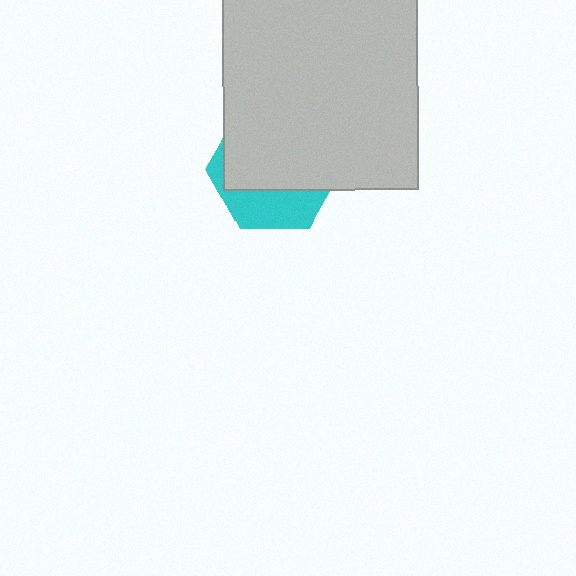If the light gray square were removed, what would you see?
You would see the complete cyan hexagon.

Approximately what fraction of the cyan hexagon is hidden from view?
Roughly 68% of the cyan hexagon is hidden behind the light gray square.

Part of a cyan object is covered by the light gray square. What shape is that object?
It is a hexagon.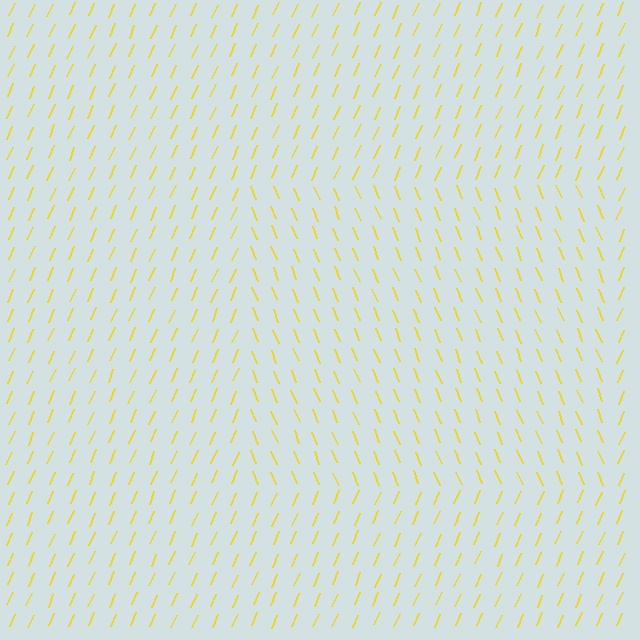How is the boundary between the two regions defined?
The boundary is defined purely by a change in line orientation (approximately 45 degrees difference). All lines are the same color and thickness.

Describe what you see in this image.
The image is filled with small yellow line segments. A rectangle region in the image has lines oriented differently from the surrounding lines, creating a visible texture boundary.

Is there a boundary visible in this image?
Yes, there is a texture boundary formed by a change in line orientation.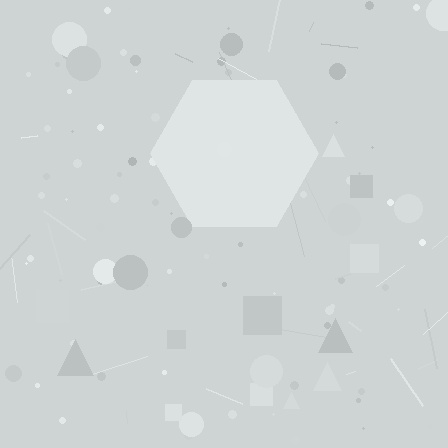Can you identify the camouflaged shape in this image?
The camouflaged shape is a hexagon.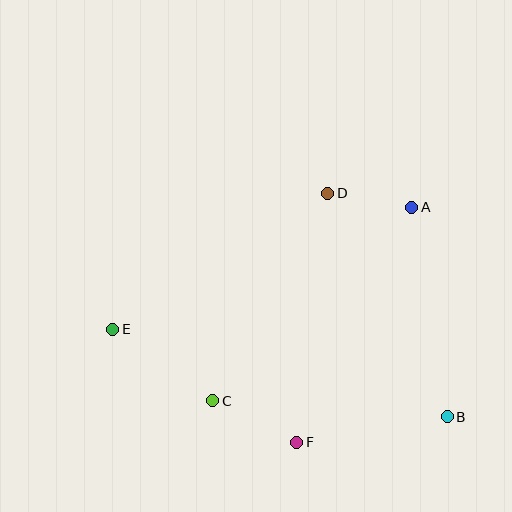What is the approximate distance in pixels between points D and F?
The distance between D and F is approximately 251 pixels.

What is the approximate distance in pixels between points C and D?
The distance between C and D is approximately 238 pixels.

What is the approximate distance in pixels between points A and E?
The distance between A and E is approximately 323 pixels.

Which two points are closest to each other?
Points A and D are closest to each other.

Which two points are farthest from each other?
Points B and E are farthest from each other.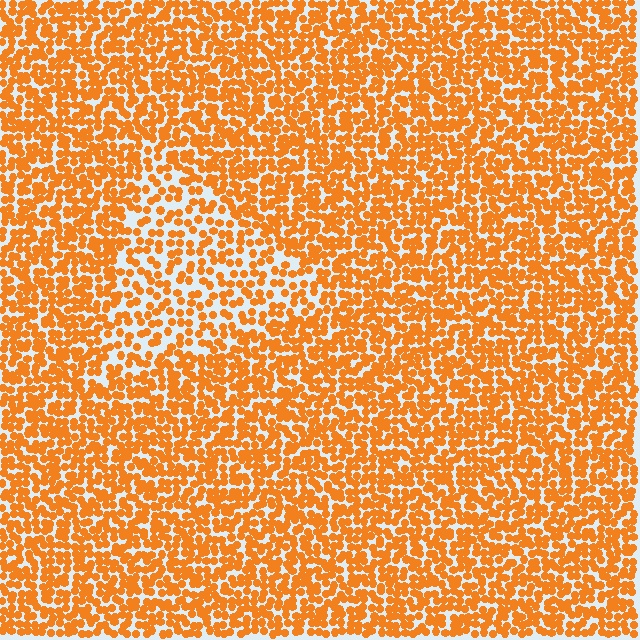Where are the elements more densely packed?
The elements are more densely packed outside the triangle boundary.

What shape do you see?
I see a triangle.